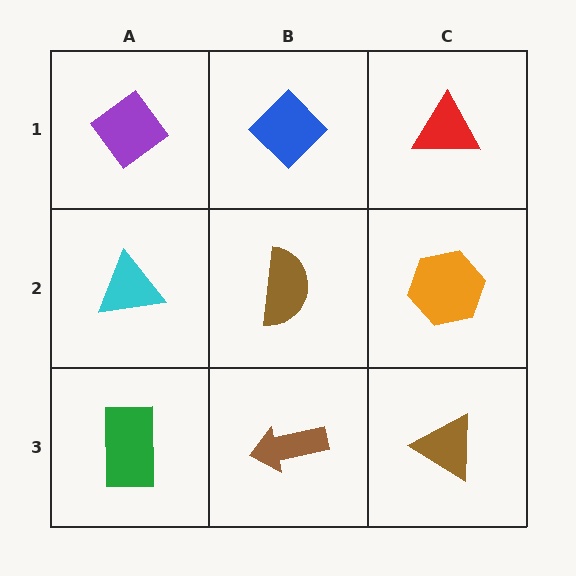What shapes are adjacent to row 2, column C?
A red triangle (row 1, column C), a brown triangle (row 3, column C), a brown semicircle (row 2, column B).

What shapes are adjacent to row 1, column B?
A brown semicircle (row 2, column B), a purple diamond (row 1, column A), a red triangle (row 1, column C).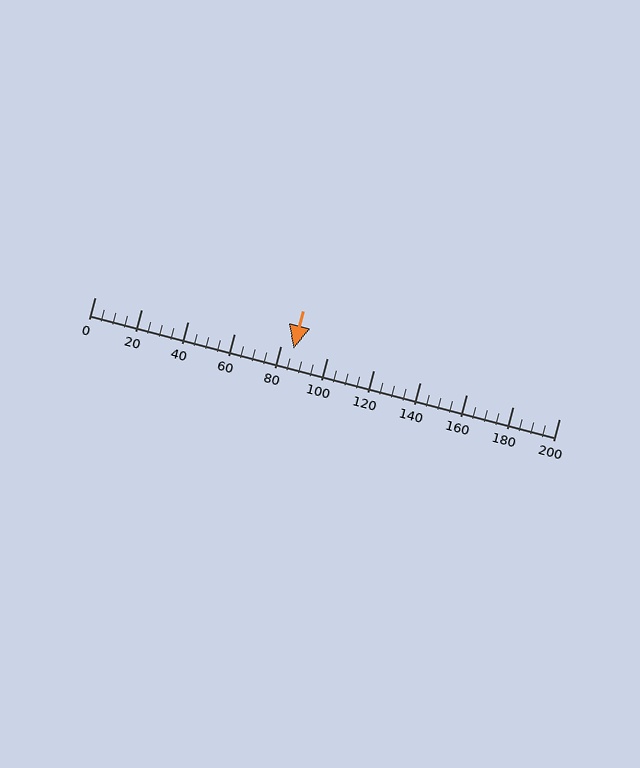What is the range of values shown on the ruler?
The ruler shows values from 0 to 200.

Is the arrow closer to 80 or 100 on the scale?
The arrow is closer to 80.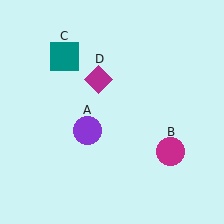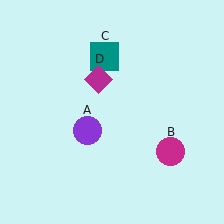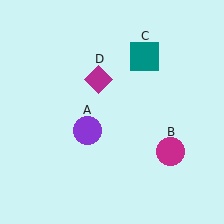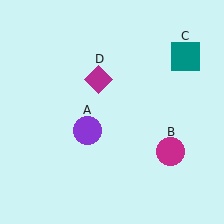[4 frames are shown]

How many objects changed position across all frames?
1 object changed position: teal square (object C).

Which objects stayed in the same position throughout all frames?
Purple circle (object A) and magenta circle (object B) and magenta diamond (object D) remained stationary.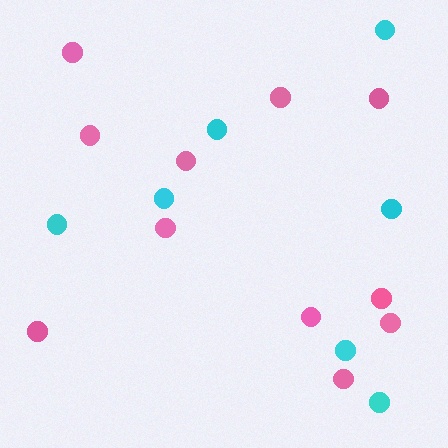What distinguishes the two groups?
There are 2 groups: one group of pink circles (11) and one group of cyan circles (7).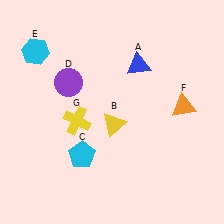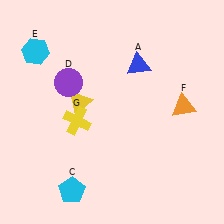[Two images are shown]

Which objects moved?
The objects that moved are: the yellow triangle (B), the cyan pentagon (C).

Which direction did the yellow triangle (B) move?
The yellow triangle (B) moved left.